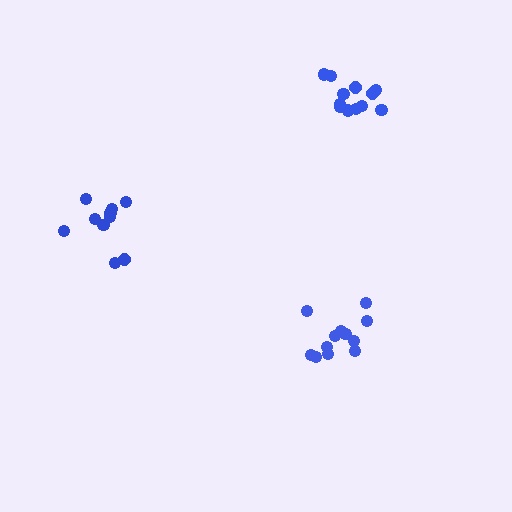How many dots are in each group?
Group 1: 10 dots, Group 2: 12 dots, Group 3: 12 dots (34 total).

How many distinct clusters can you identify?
There are 3 distinct clusters.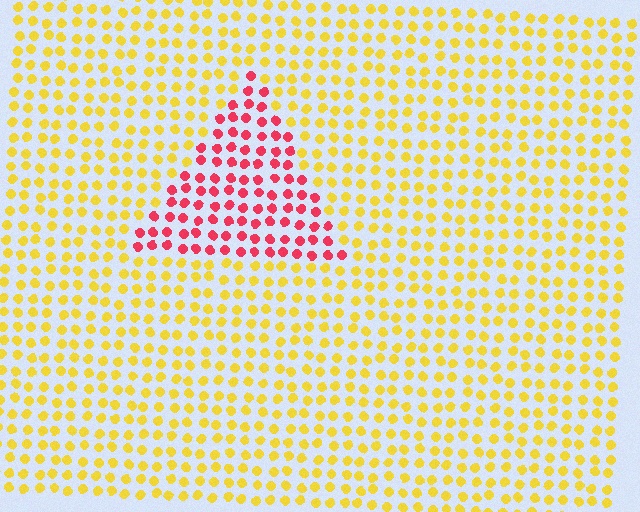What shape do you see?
I see a triangle.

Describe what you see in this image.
The image is filled with small yellow elements in a uniform arrangement. A triangle-shaped region is visible where the elements are tinted to a slightly different hue, forming a subtle color boundary.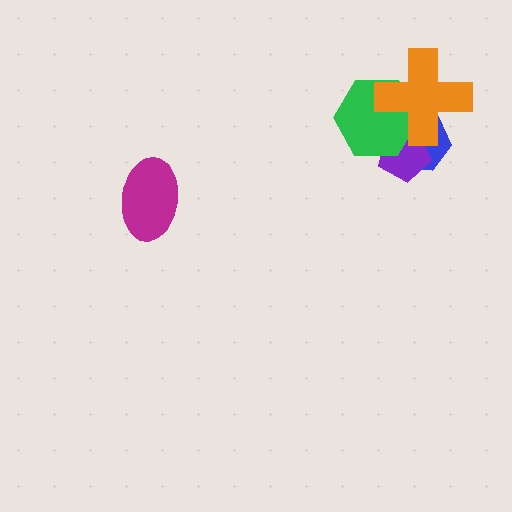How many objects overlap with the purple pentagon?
3 objects overlap with the purple pentagon.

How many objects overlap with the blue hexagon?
3 objects overlap with the blue hexagon.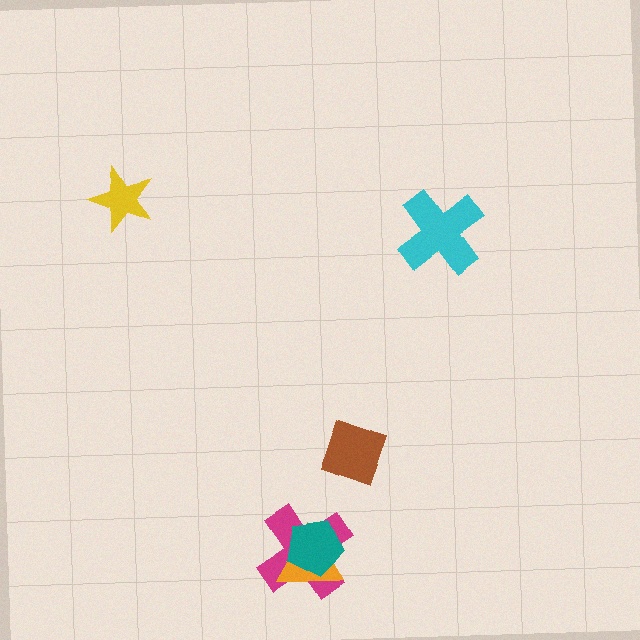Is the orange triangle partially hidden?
Yes, it is partially covered by another shape.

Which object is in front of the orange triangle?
The teal pentagon is in front of the orange triangle.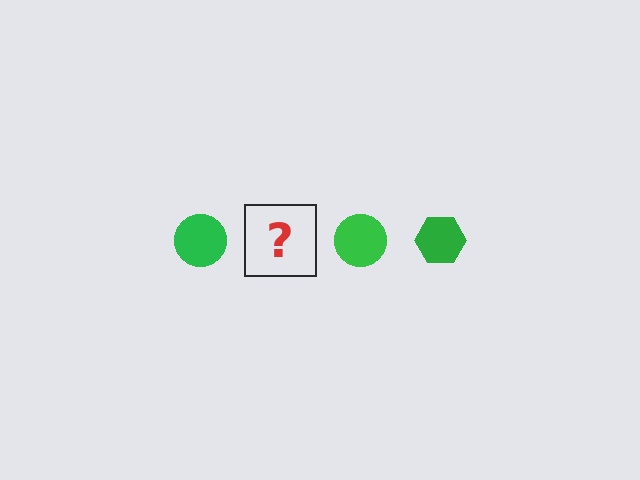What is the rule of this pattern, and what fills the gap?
The rule is that the pattern cycles through circle, hexagon shapes in green. The gap should be filled with a green hexagon.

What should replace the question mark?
The question mark should be replaced with a green hexagon.